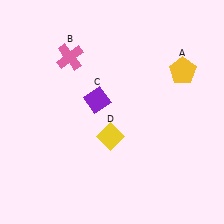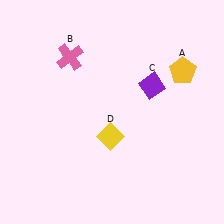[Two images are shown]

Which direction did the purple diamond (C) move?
The purple diamond (C) moved right.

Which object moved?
The purple diamond (C) moved right.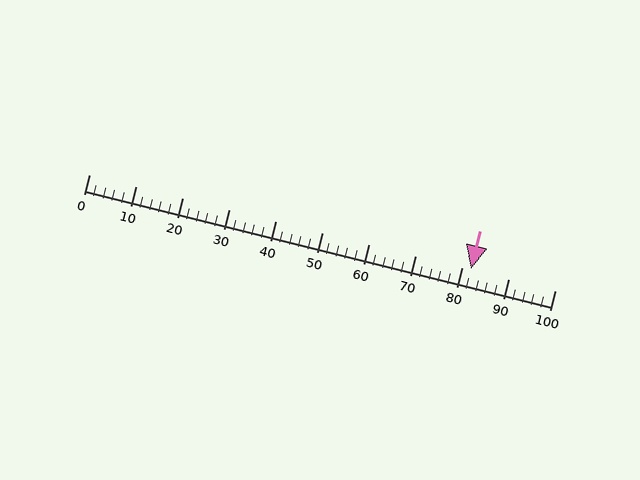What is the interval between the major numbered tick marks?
The major tick marks are spaced 10 units apart.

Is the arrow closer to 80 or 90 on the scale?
The arrow is closer to 80.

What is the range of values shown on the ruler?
The ruler shows values from 0 to 100.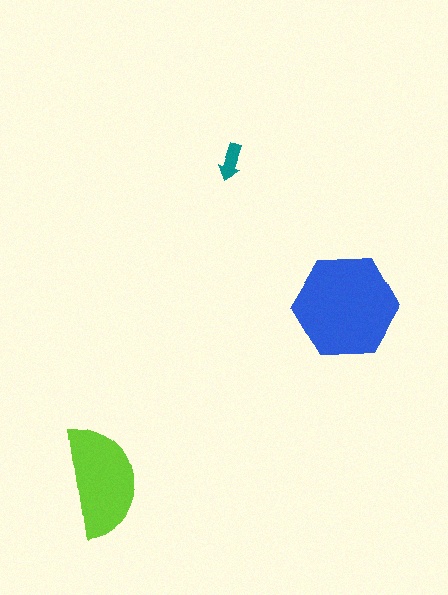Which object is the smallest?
The teal arrow.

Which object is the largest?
The blue hexagon.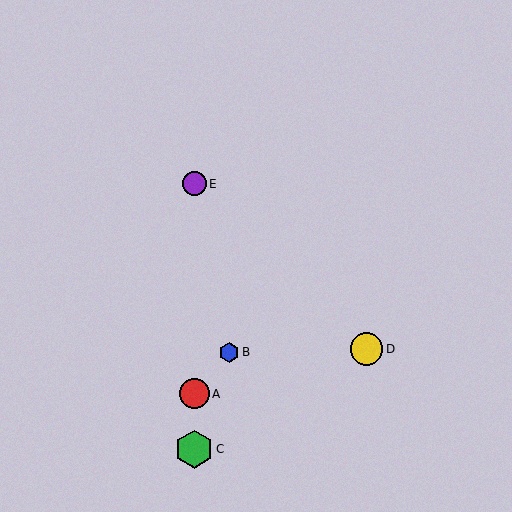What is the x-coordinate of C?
Object C is at x≈194.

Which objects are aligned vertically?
Objects A, C, E are aligned vertically.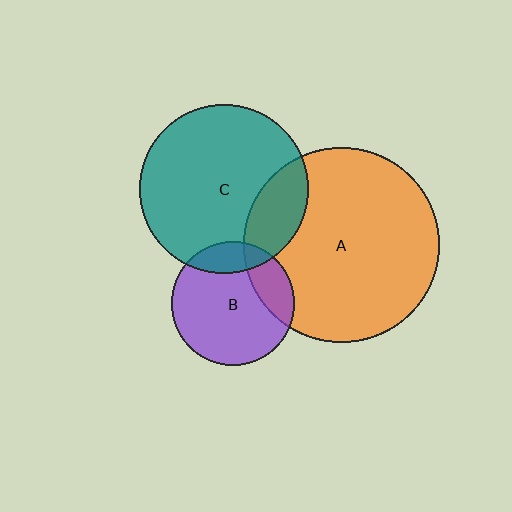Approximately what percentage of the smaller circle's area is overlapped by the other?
Approximately 15%.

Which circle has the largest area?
Circle A (orange).